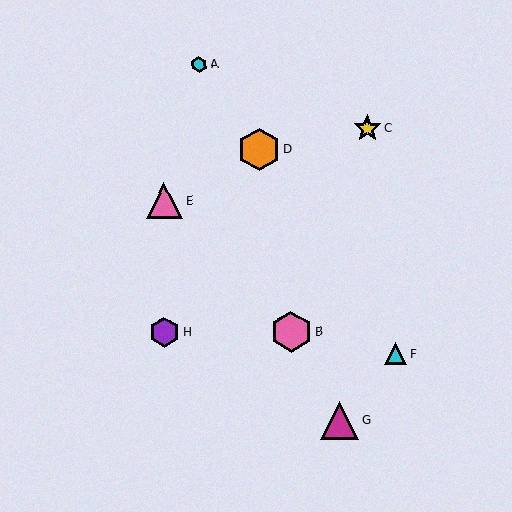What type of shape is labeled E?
Shape E is a pink triangle.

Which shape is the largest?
The orange hexagon (labeled D) is the largest.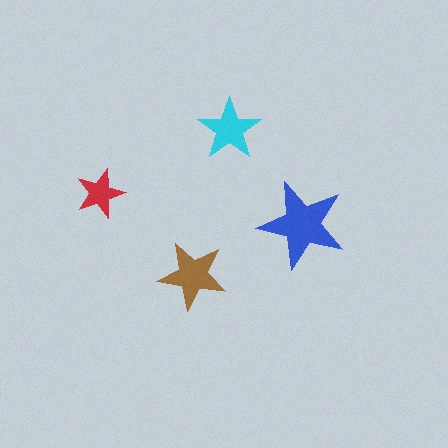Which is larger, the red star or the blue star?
The blue one.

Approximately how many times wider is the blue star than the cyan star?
About 1.5 times wider.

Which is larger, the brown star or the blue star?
The blue one.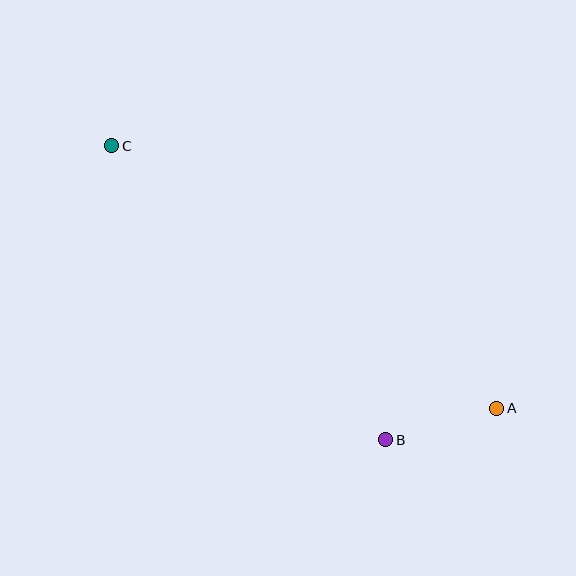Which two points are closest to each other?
Points A and B are closest to each other.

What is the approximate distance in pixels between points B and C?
The distance between B and C is approximately 402 pixels.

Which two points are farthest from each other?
Points A and C are farthest from each other.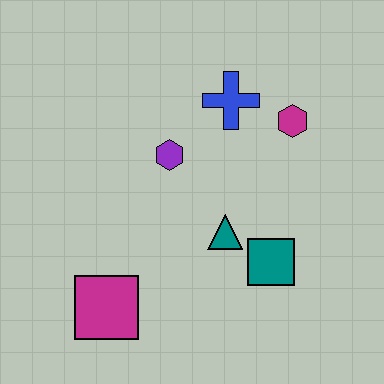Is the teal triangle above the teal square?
Yes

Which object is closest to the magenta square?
The teal triangle is closest to the magenta square.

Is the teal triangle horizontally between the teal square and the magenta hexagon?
No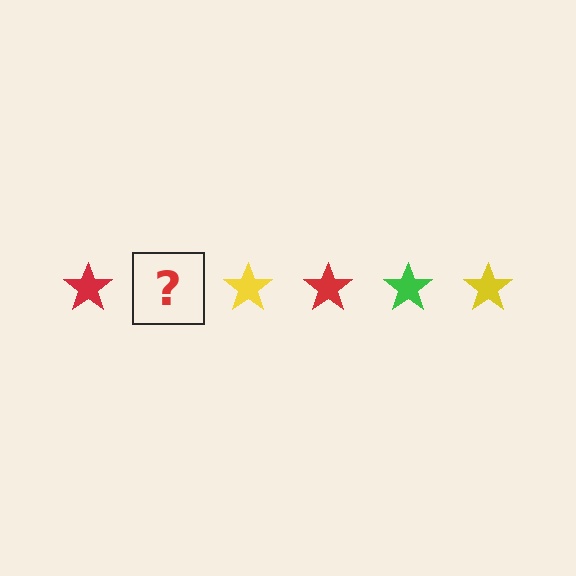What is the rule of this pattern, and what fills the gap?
The rule is that the pattern cycles through red, green, yellow stars. The gap should be filled with a green star.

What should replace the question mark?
The question mark should be replaced with a green star.